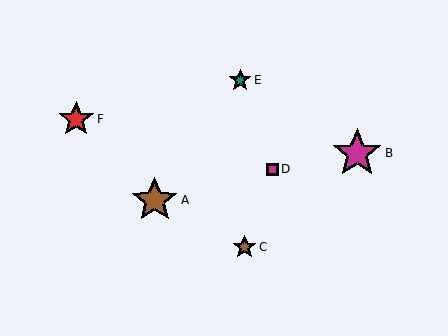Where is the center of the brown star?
The center of the brown star is at (245, 247).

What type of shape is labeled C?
Shape C is a brown star.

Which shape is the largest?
The magenta star (labeled B) is the largest.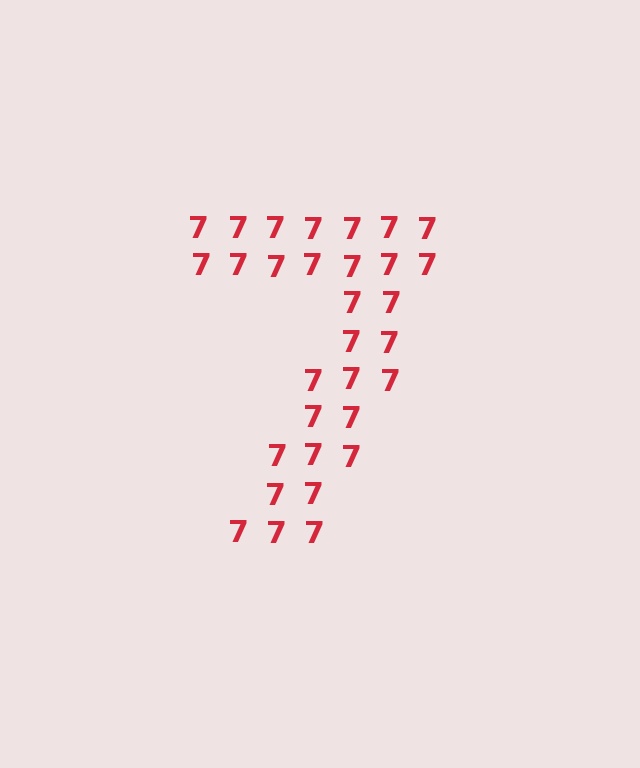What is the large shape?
The large shape is the digit 7.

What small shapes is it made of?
It is made of small digit 7's.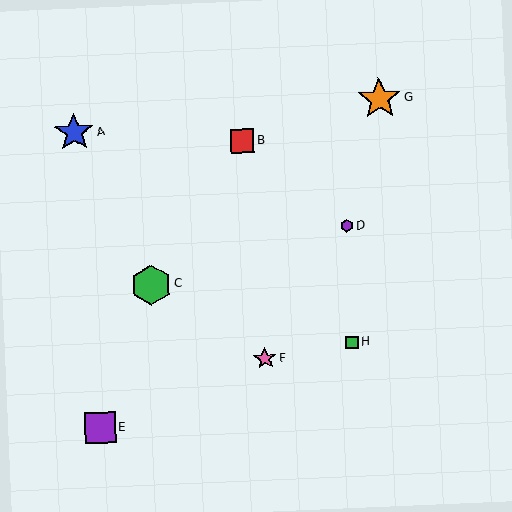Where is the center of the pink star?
The center of the pink star is at (265, 358).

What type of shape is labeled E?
Shape E is a purple square.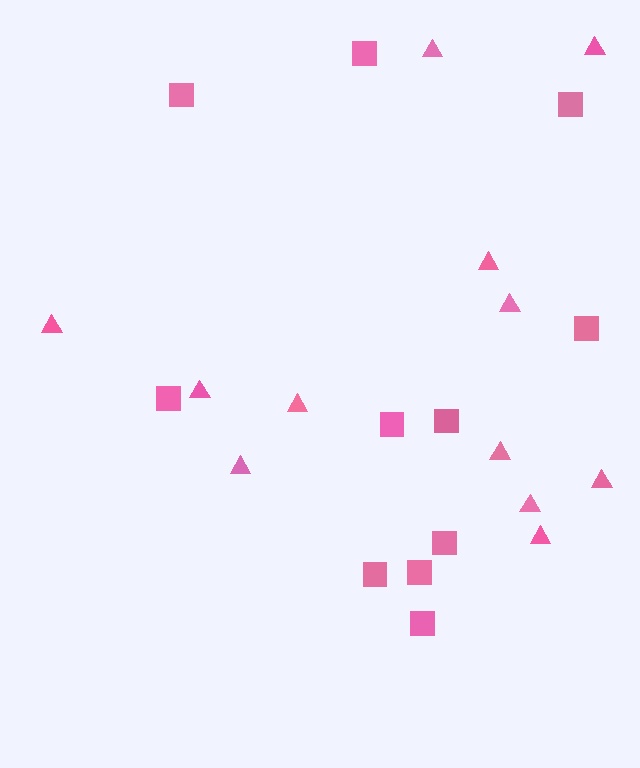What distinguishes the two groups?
There are 2 groups: one group of triangles (12) and one group of squares (11).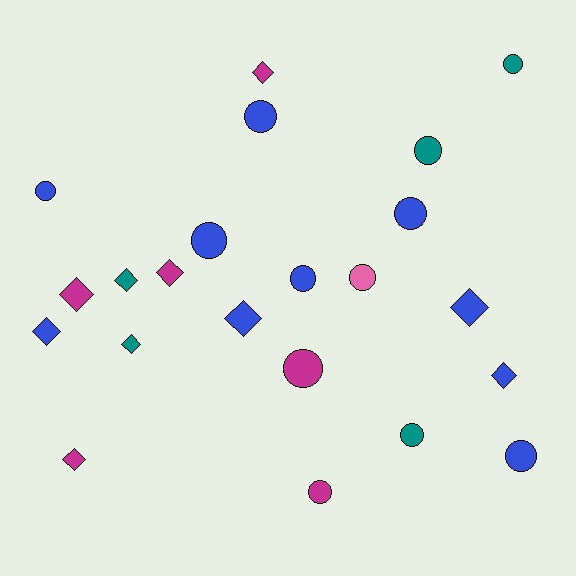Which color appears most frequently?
Blue, with 10 objects.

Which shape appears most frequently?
Circle, with 12 objects.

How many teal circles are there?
There are 3 teal circles.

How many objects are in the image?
There are 22 objects.